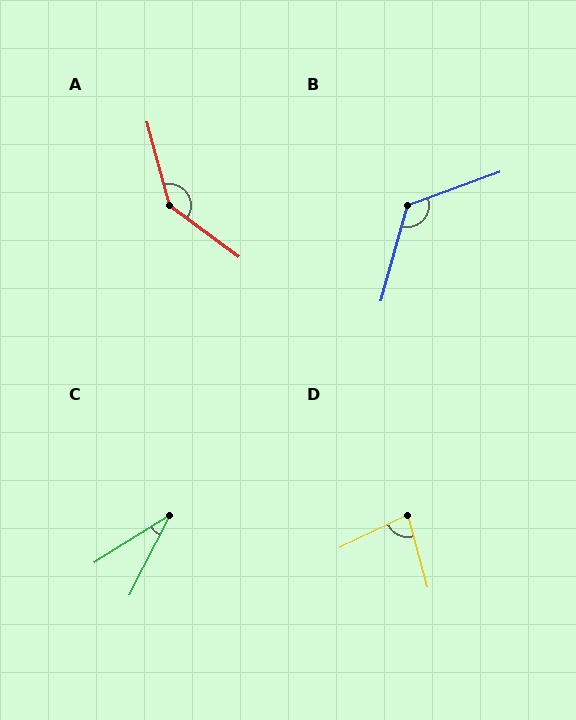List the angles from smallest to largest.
C (31°), D (79°), B (125°), A (142°).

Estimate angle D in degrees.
Approximately 79 degrees.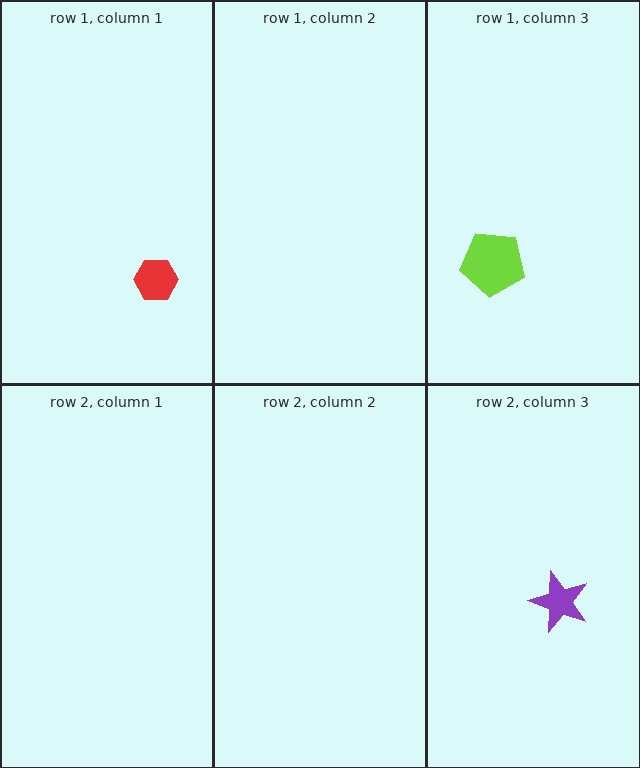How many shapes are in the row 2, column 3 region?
1.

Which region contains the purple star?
The row 2, column 3 region.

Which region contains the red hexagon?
The row 1, column 1 region.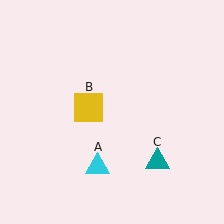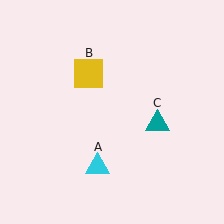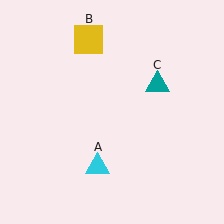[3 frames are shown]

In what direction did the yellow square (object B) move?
The yellow square (object B) moved up.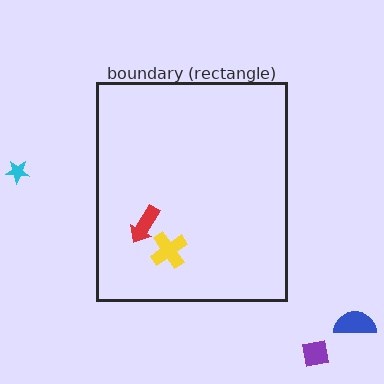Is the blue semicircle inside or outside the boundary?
Outside.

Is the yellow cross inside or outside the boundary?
Inside.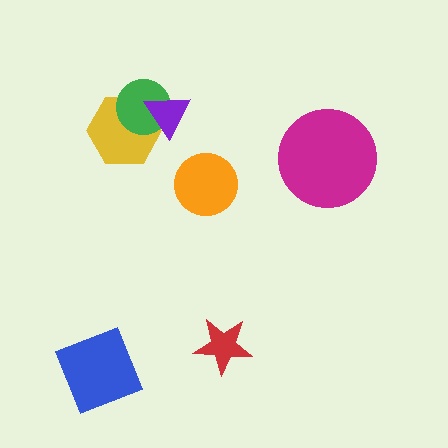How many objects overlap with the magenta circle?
0 objects overlap with the magenta circle.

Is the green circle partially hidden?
Yes, it is partially covered by another shape.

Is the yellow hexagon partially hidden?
Yes, it is partially covered by another shape.